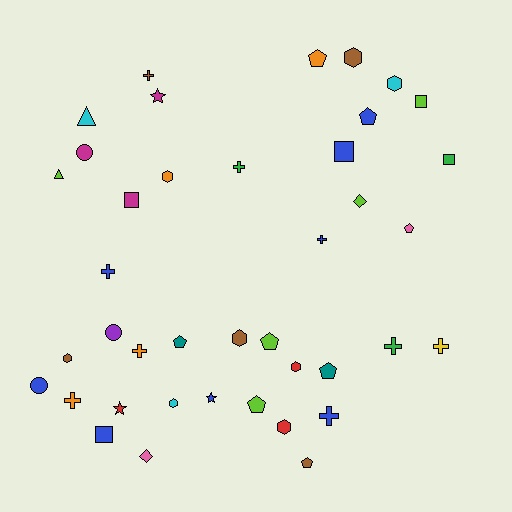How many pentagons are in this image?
There are 8 pentagons.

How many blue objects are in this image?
There are 8 blue objects.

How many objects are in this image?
There are 40 objects.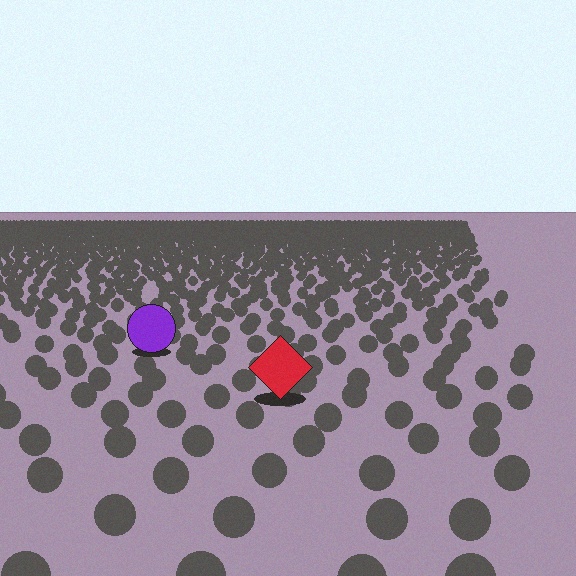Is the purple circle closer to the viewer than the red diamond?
No. The red diamond is closer — you can tell from the texture gradient: the ground texture is coarser near it.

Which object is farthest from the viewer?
The purple circle is farthest from the viewer. It appears smaller and the ground texture around it is denser.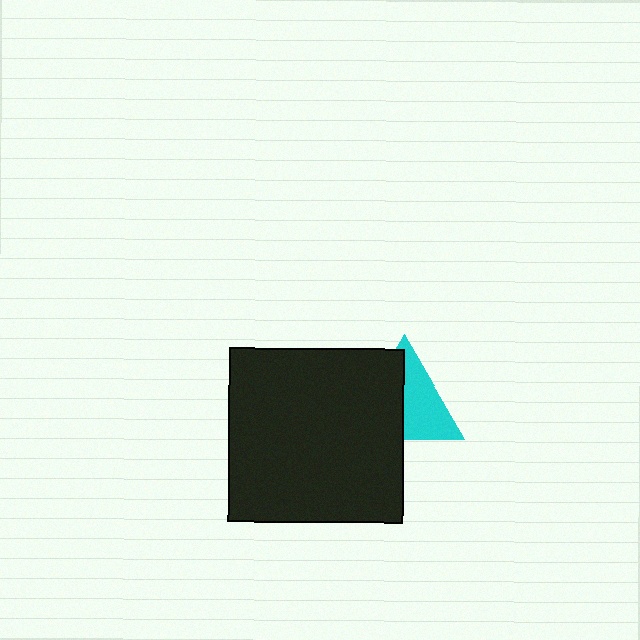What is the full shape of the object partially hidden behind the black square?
The partially hidden object is a cyan triangle.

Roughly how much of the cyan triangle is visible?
About half of it is visible (roughly 50%).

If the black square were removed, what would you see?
You would see the complete cyan triangle.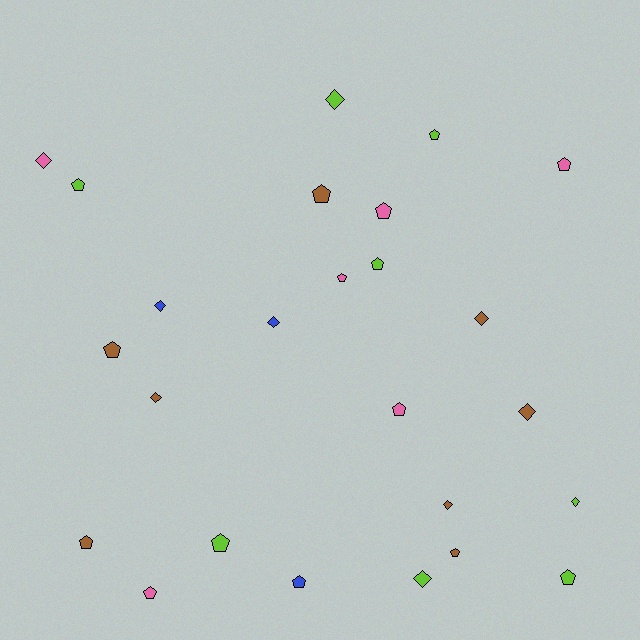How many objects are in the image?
There are 25 objects.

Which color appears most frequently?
Brown, with 8 objects.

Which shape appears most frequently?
Pentagon, with 15 objects.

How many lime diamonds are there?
There are 3 lime diamonds.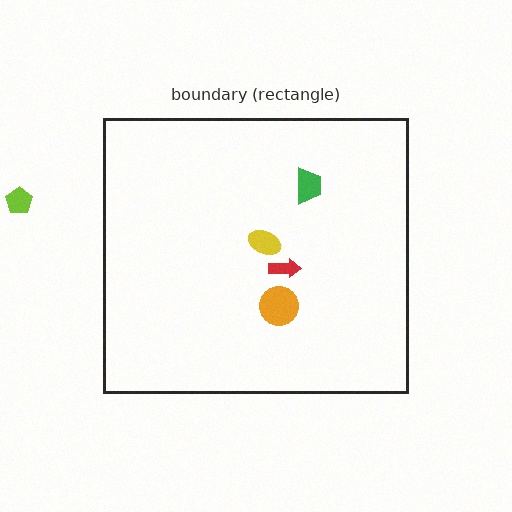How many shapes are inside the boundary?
4 inside, 1 outside.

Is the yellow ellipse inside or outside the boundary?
Inside.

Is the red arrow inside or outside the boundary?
Inside.